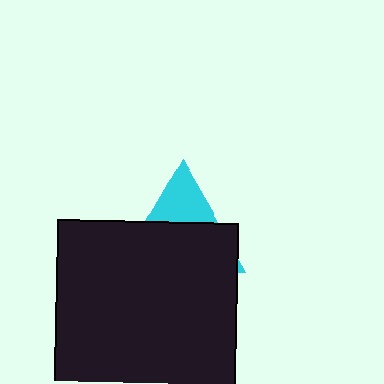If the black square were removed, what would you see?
You would see the complete cyan triangle.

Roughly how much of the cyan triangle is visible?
A small part of it is visible (roughly 32%).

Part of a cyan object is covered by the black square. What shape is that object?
It is a triangle.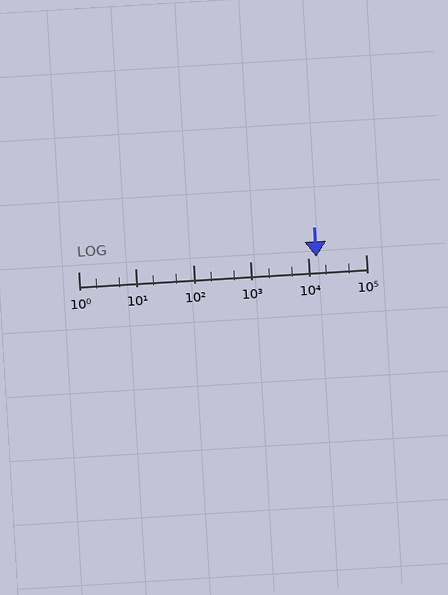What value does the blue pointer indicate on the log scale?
The pointer indicates approximately 14000.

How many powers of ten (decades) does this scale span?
The scale spans 5 decades, from 1 to 100000.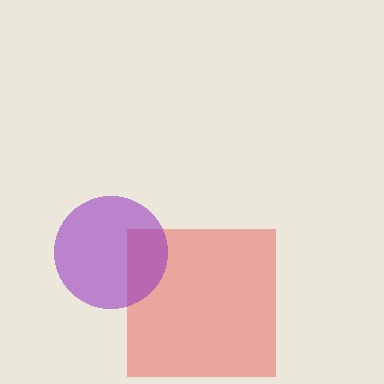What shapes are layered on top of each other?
The layered shapes are: a red square, a purple circle.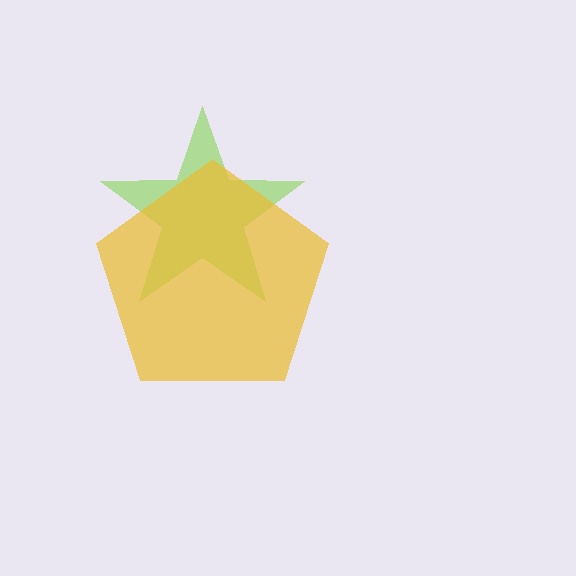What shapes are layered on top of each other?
The layered shapes are: a lime star, a yellow pentagon.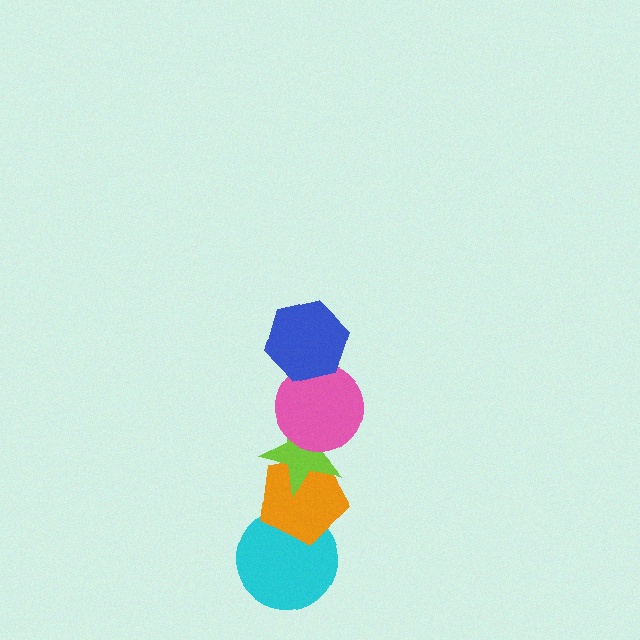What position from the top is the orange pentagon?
The orange pentagon is 4th from the top.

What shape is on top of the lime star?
The pink circle is on top of the lime star.